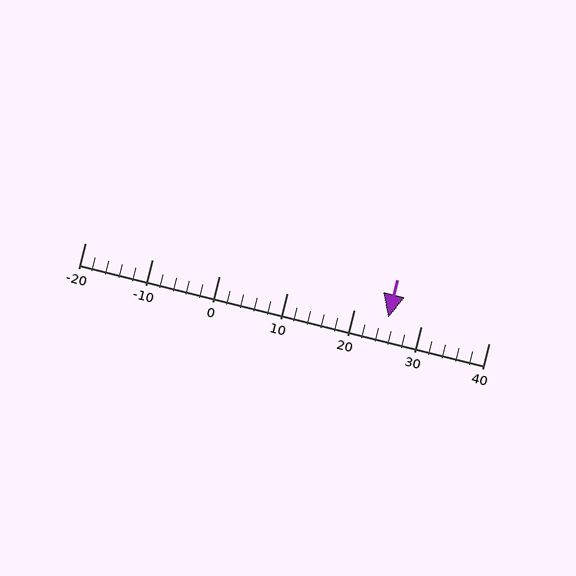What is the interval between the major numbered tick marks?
The major tick marks are spaced 10 units apart.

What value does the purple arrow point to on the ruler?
The purple arrow points to approximately 25.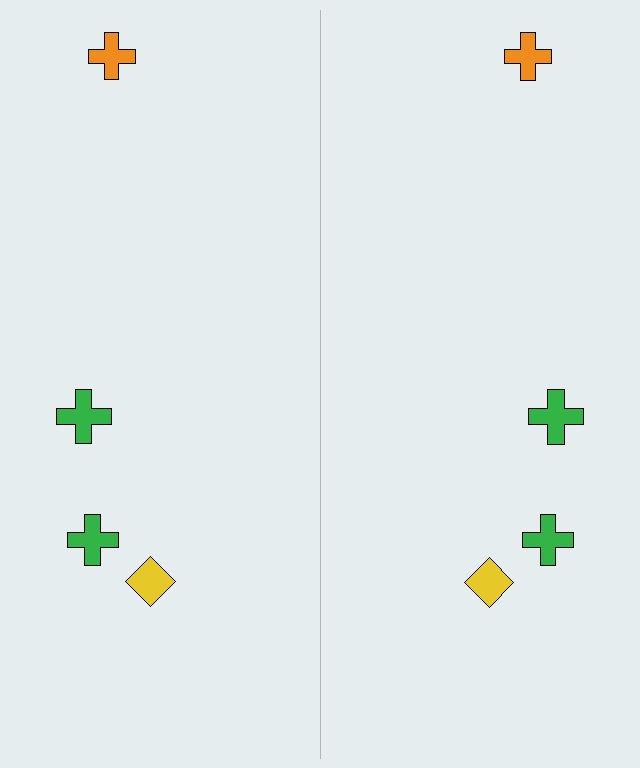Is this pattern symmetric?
Yes, this pattern has bilateral (reflection) symmetry.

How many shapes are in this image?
There are 8 shapes in this image.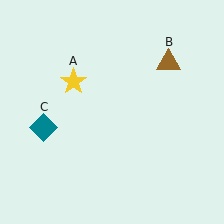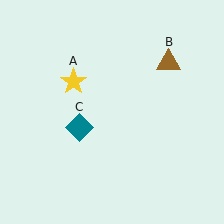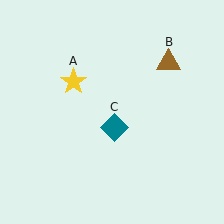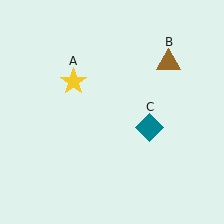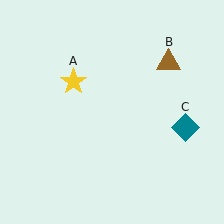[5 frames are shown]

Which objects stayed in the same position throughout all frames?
Yellow star (object A) and brown triangle (object B) remained stationary.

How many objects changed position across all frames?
1 object changed position: teal diamond (object C).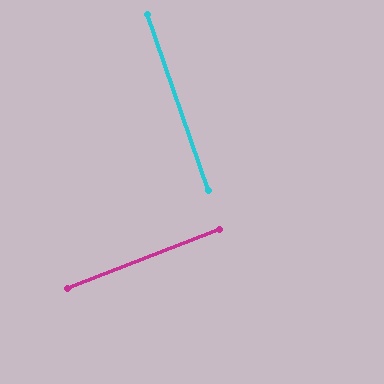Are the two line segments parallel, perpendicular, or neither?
Perpendicular — they meet at approximately 88°.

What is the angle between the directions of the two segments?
Approximately 88 degrees.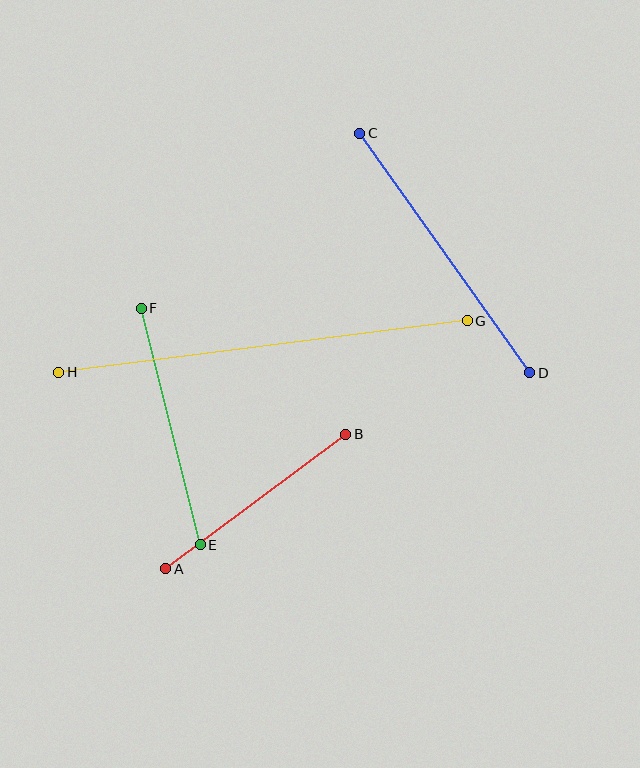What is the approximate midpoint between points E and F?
The midpoint is at approximately (171, 426) pixels.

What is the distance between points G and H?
The distance is approximately 412 pixels.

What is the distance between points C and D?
The distance is approximately 294 pixels.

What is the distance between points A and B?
The distance is approximately 225 pixels.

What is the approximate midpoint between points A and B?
The midpoint is at approximately (256, 502) pixels.